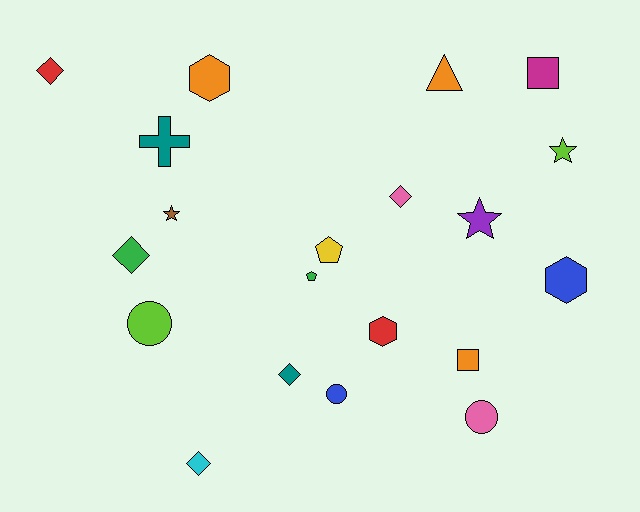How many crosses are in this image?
There is 1 cross.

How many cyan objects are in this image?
There is 1 cyan object.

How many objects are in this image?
There are 20 objects.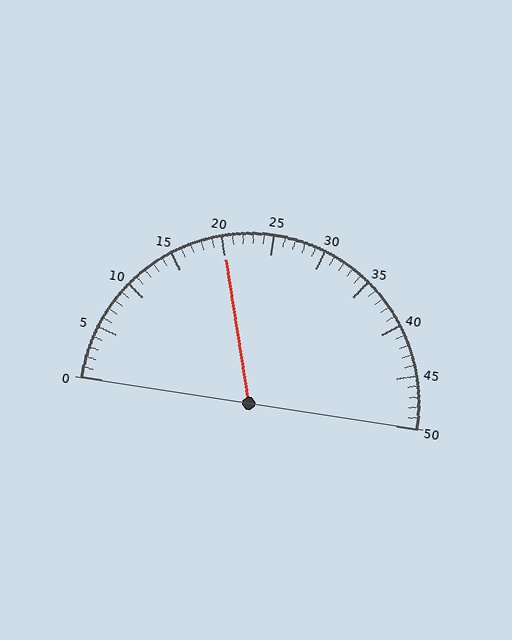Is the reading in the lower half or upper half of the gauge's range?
The reading is in the lower half of the range (0 to 50).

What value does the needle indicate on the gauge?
The needle indicates approximately 20.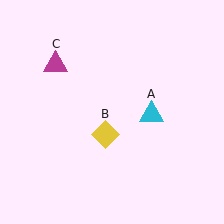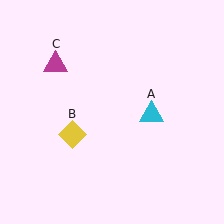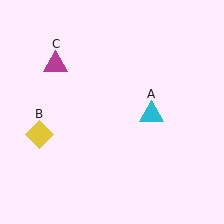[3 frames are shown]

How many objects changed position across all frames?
1 object changed position: yellow diamond (object B).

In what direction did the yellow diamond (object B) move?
The yellow diamond (object B) moved left.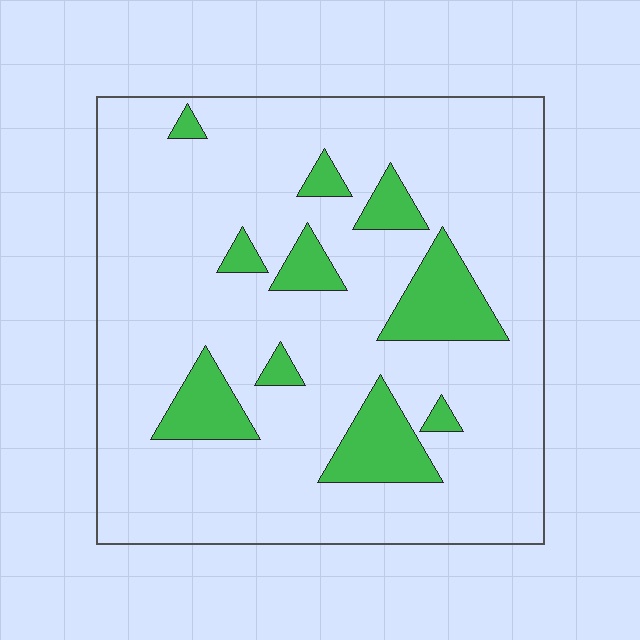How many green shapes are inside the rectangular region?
10.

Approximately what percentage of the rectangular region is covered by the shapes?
Approximately 15%.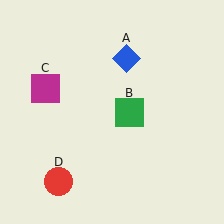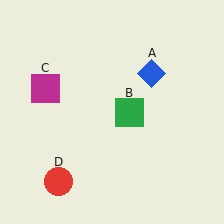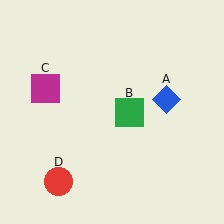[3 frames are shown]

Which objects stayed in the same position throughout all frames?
Green square (object B) and magenta square (object C) and red circle (object D) remained stationary.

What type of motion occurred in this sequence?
The blue diamond (object A) rotated clockwise around the center of the scene.